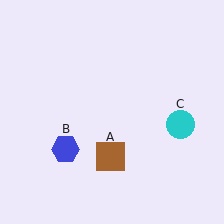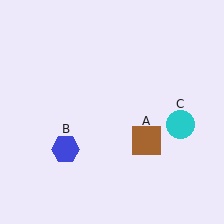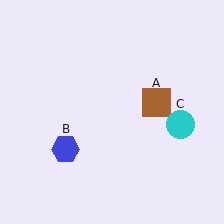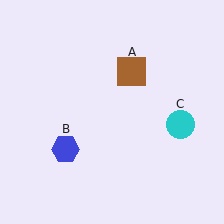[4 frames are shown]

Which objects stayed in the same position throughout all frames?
Blue hexagon (object B) and cyan circle (object C) remained stationary.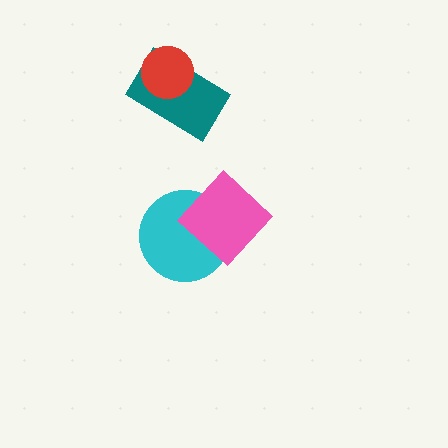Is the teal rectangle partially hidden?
Yes, it is partially covered by another shape.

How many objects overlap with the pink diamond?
1 object overlaps with the pink diamond.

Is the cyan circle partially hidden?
Yes, it is partially covered by another shape.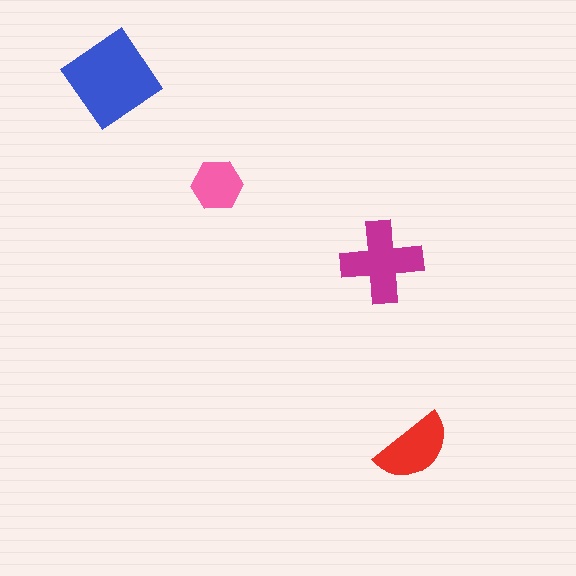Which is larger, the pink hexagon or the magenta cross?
The magenta cross.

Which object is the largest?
The blue diamond.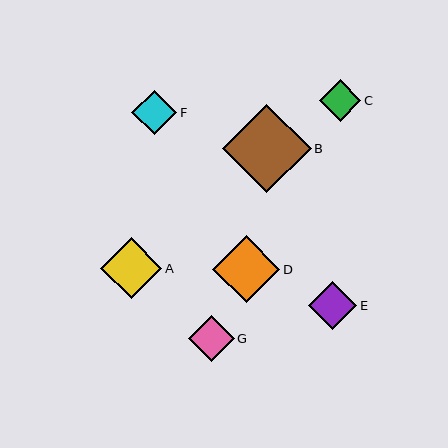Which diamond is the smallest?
Diamond C is the smallest with a size of approximately 41 pixels.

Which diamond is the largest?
Diamond B is the largest with a size of approximately 89 pixels.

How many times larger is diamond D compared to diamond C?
Diamond D is approximately 1.6 times the size of diamond C.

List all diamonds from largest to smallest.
From largest to smallest: B, D, A, E, G, F, C.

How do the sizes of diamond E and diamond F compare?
Diamond E and diamond F are approximately the same size.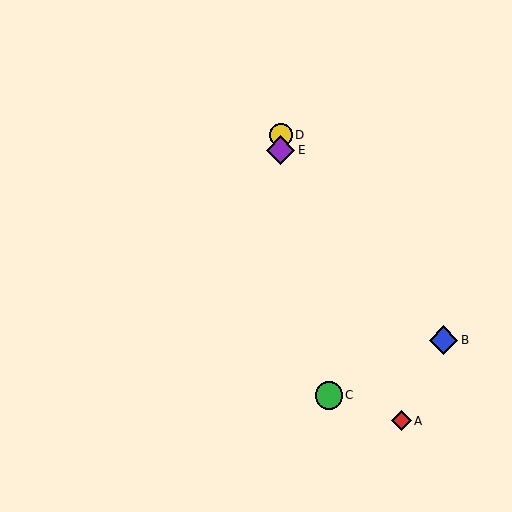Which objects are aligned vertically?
Objects D, E are aligned vertically.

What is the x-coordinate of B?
Object B is at x≈443.